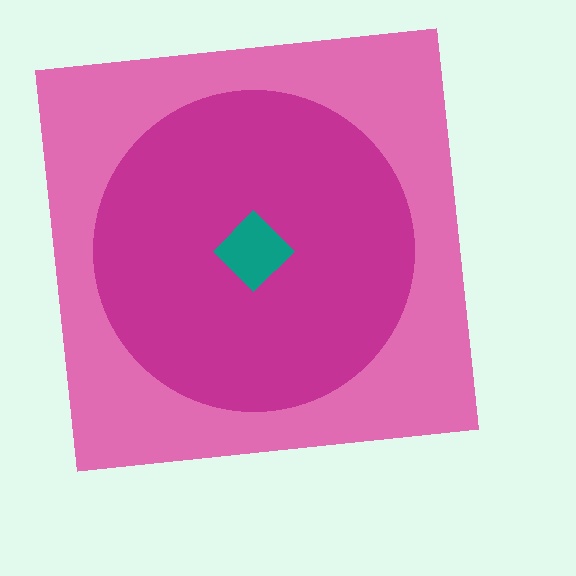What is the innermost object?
The teal diamond.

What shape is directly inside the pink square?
The magenta circle.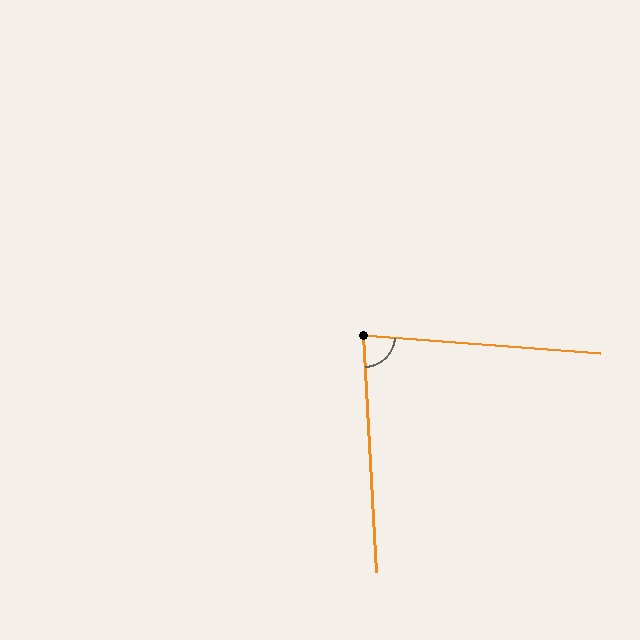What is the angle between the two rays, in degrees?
Approximately 83 degrees.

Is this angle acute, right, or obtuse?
It is acute.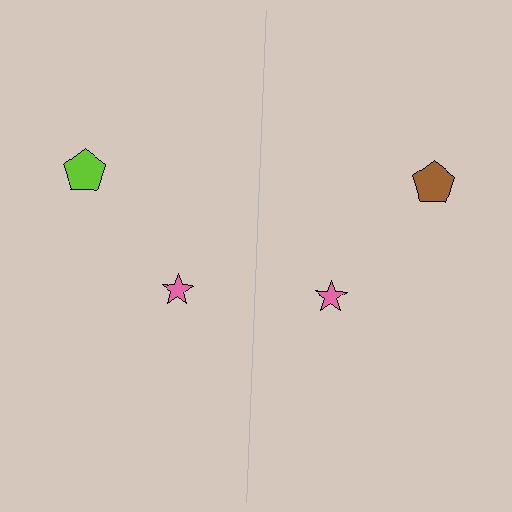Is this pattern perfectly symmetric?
No, the pattern is not perfectly symmetric. The brown pentagon on the right side breaks the symmetry — its mirror counterpart is lime.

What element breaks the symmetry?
The brown pentagon on the right side breaks the symmetry — its mirror counterpart is lime.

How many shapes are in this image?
There are 4 shapes in this image.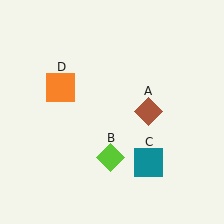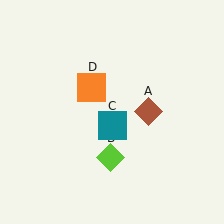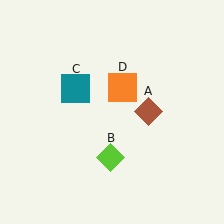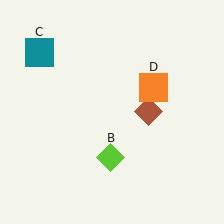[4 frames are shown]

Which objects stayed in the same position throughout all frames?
Brown diamond (object A) and lime diamond (object B) remained stationary.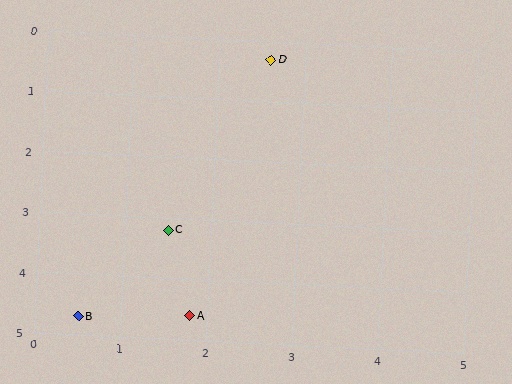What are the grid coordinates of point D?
Point D is at approximately (2.6, 0.3).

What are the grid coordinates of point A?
Point A is at approximately (1.8, 4.6).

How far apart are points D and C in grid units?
Points D and C are about 3.1 grid units apart.